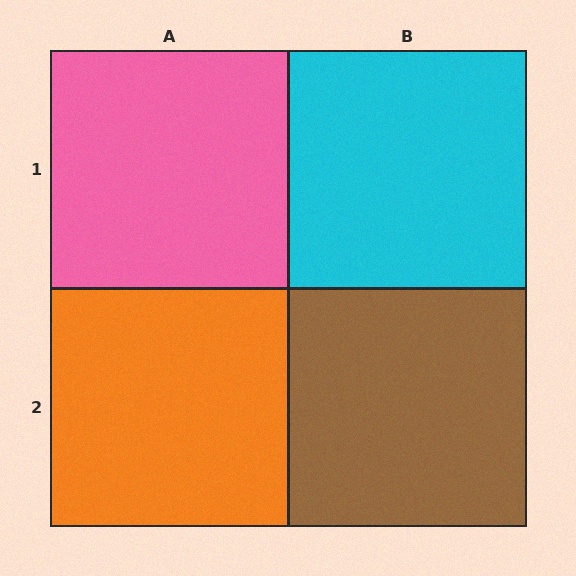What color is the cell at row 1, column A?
Pink.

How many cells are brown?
1 cell is brown.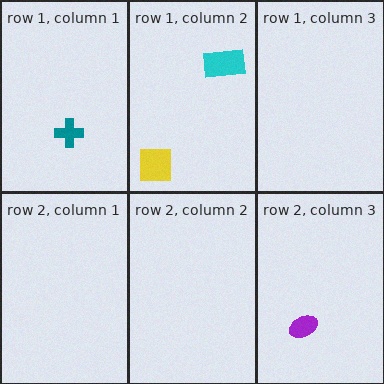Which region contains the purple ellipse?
The row 2, column 3 region.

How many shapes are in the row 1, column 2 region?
2.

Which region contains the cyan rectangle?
The row 1, column 2 region.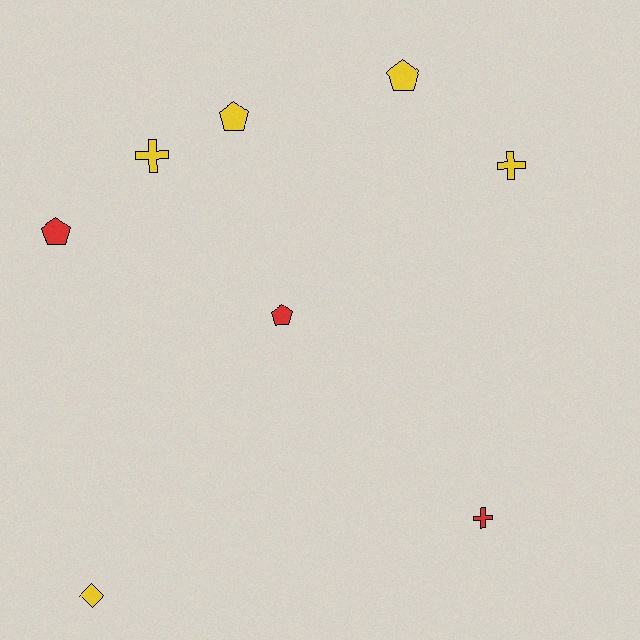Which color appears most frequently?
Yellow, with 5 objects.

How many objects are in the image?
There are 8 objects.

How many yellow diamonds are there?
There is 1 yellow diamond.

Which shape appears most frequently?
Pentagon, with 4 objects.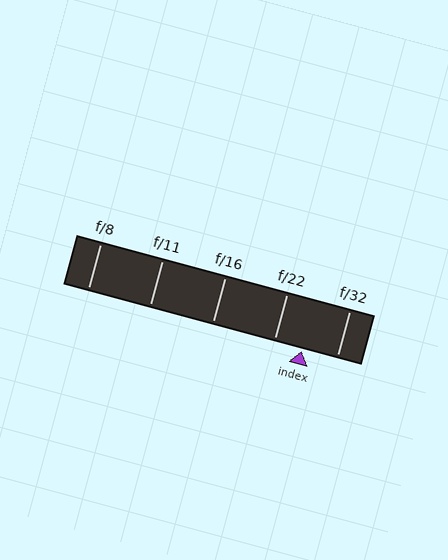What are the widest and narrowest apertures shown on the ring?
The widest aperture shown is f/8 and the narrowest is f/32.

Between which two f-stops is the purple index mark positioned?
The index mark is between f/22 and f/32.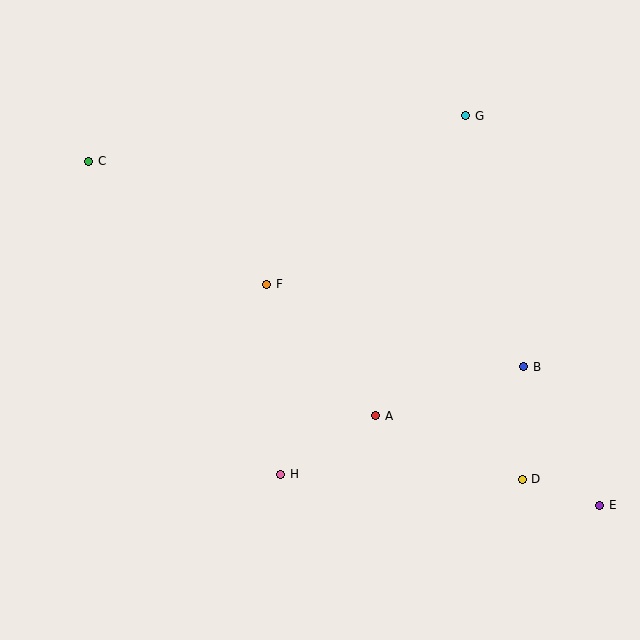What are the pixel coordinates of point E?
Point E is at (600, 505).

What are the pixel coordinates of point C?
Point C is at (89, 161).